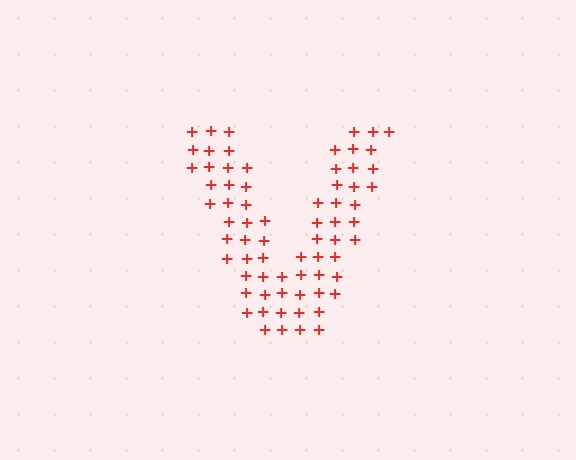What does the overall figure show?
The overall figure shows the letter V.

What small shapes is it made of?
It is made of small plus signs.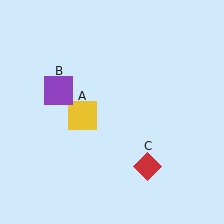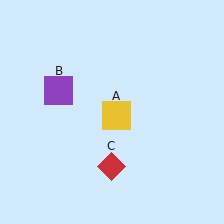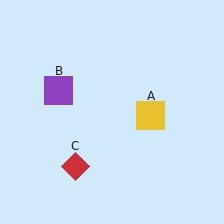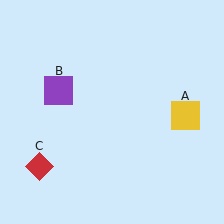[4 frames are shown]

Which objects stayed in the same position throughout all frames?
Purple square (object B) remained stationary.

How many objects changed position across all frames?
2 objects changed position: yellow square (object A), red diamond (object C).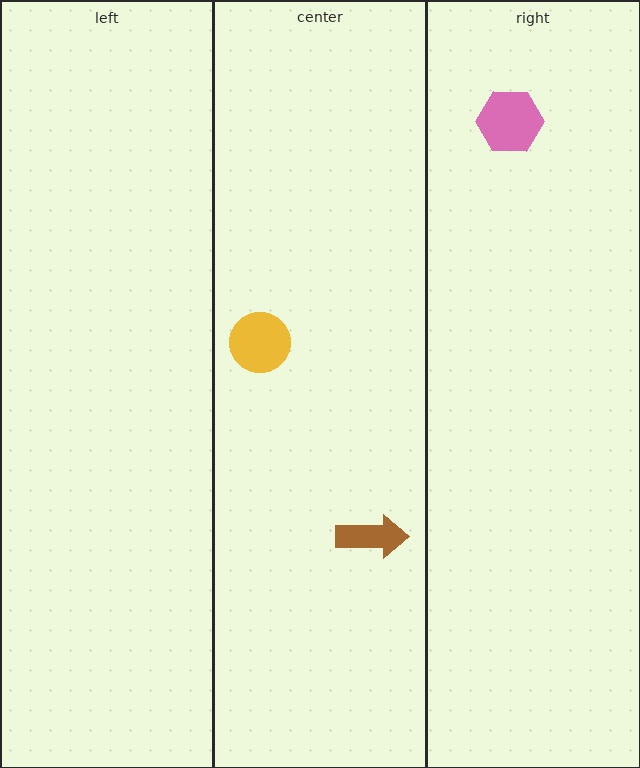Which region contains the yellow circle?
The center region.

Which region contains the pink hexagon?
The right region.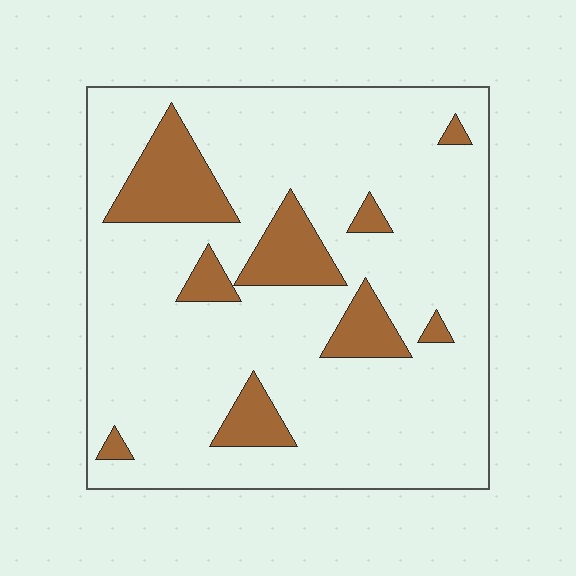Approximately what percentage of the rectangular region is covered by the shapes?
Approximately 15%.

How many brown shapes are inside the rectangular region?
9.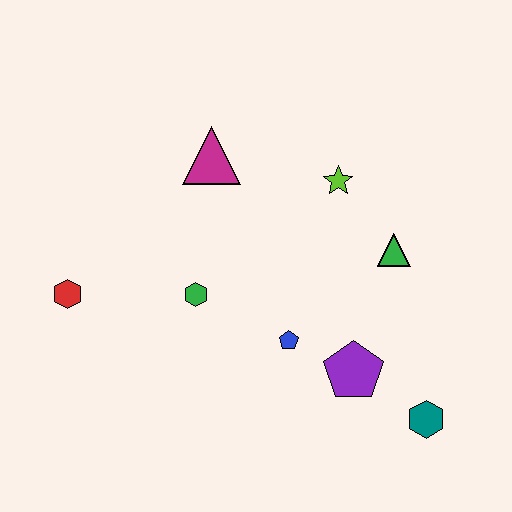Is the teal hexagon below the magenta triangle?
Yes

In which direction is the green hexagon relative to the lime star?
The green hexagon is to the left of the lime star.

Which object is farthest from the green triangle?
The red hexagon is farthest from the green triangle.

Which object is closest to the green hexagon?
The blue pentagon is closest to the green hexagon.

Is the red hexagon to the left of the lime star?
Yes